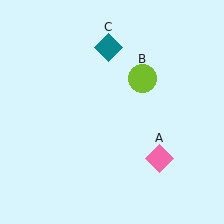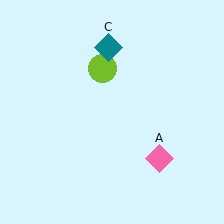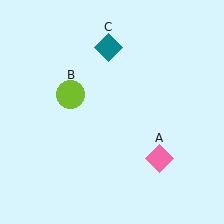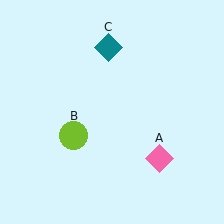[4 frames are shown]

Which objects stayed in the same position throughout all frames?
Pink diamond (object A) and teal diamond (object C) remained stationary.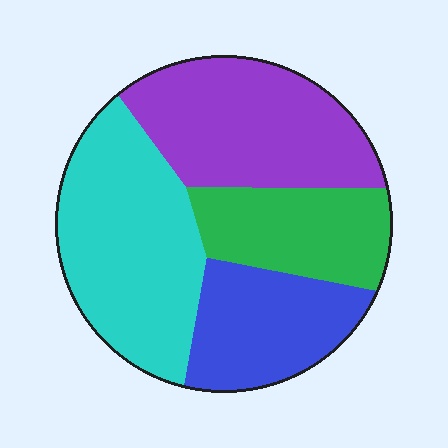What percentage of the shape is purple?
Purple takes up between a quarter and a half of the shape.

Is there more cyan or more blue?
Cyan.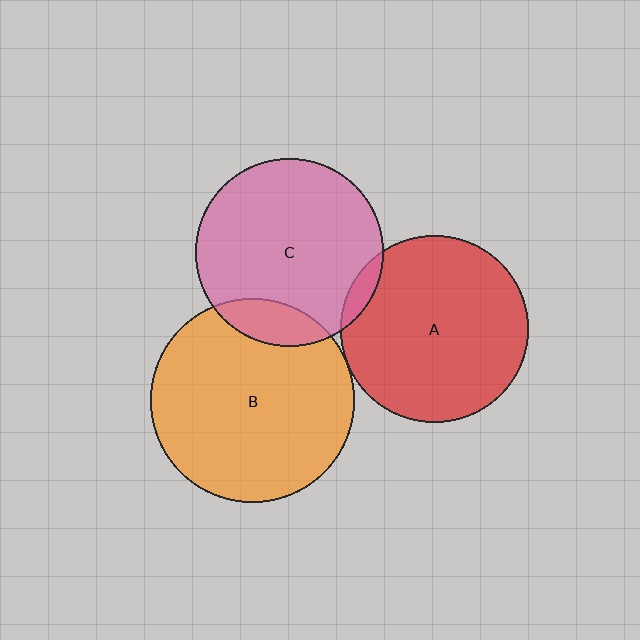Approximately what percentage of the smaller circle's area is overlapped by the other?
Approximately 5%.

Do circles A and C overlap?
Yes.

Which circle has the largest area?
Circle B (orange).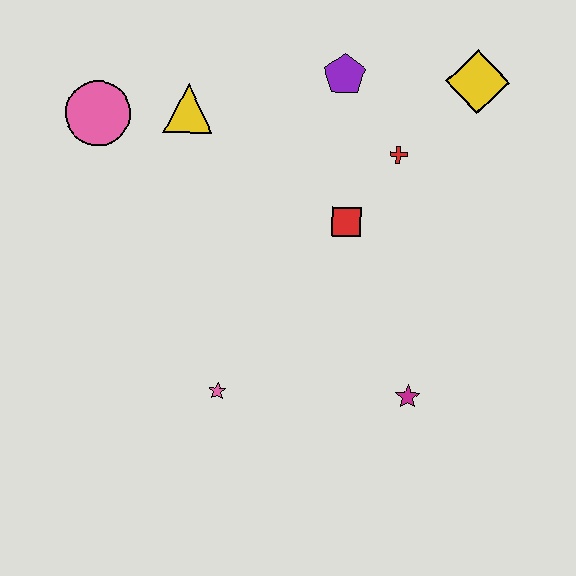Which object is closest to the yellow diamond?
The red cross is closest to the yellow diamond.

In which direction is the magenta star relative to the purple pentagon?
The magenta star is below the purple pentagon.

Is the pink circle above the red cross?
Yes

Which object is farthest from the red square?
The pink circle is farthest from the red square.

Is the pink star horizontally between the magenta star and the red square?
No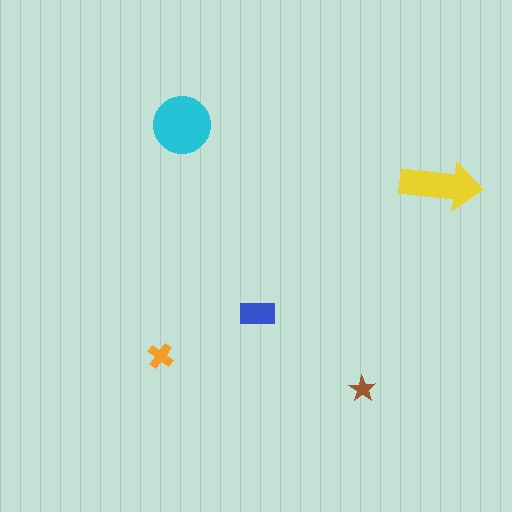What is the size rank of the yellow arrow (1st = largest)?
2nd.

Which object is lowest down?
The brown star is bottommost.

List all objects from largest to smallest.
The cyan circle, the yellow arrow, the blue rectangle, the orange cross, the brown star.